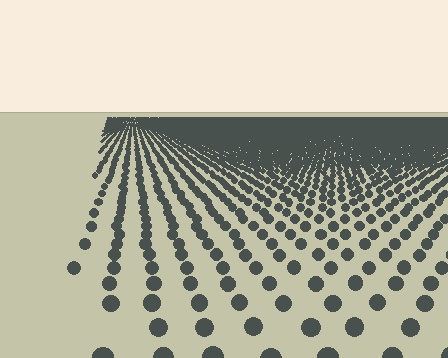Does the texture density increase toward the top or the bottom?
Density increases toward the top.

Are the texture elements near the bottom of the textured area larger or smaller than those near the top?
Larger. Near the bottom, elements are closer to the viewer and appear at a bigger on-screen size.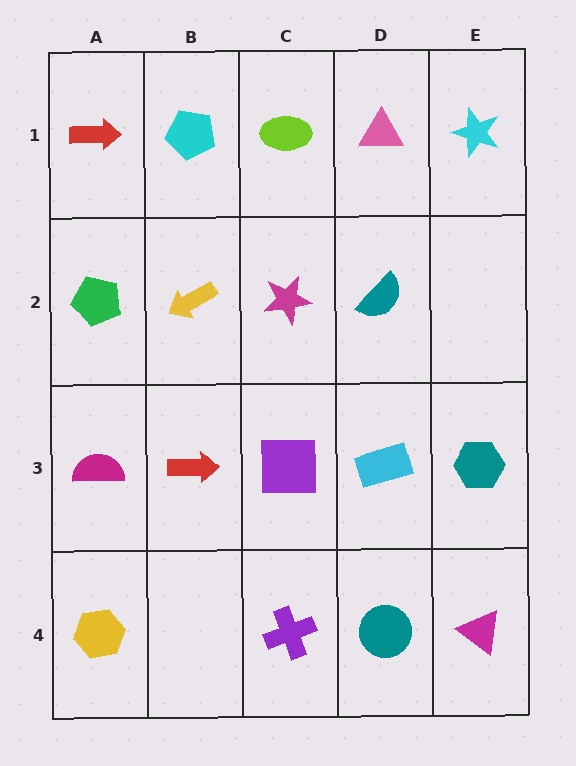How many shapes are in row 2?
4 shapes.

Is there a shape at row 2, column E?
No, that cell is empty.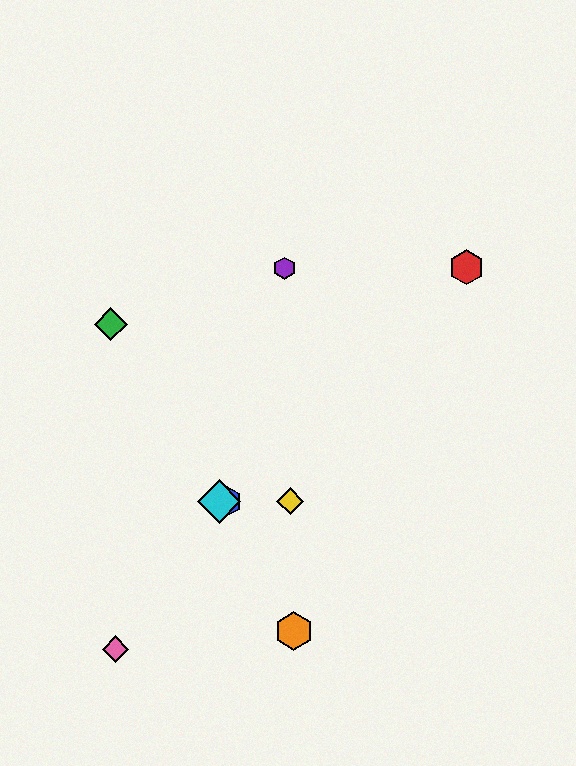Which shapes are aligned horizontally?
The blue hexagon, the yellow diamond, the cyan diamond are aligned horizontally.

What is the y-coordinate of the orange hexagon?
The orange hexagon is at y≈631.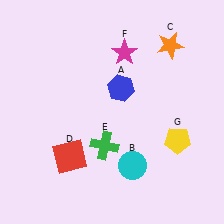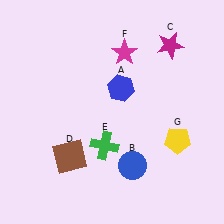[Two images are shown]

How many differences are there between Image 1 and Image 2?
There are 3 differences between the two images.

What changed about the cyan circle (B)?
In Image 1, B is cyan. In Image 2, it changed to blue.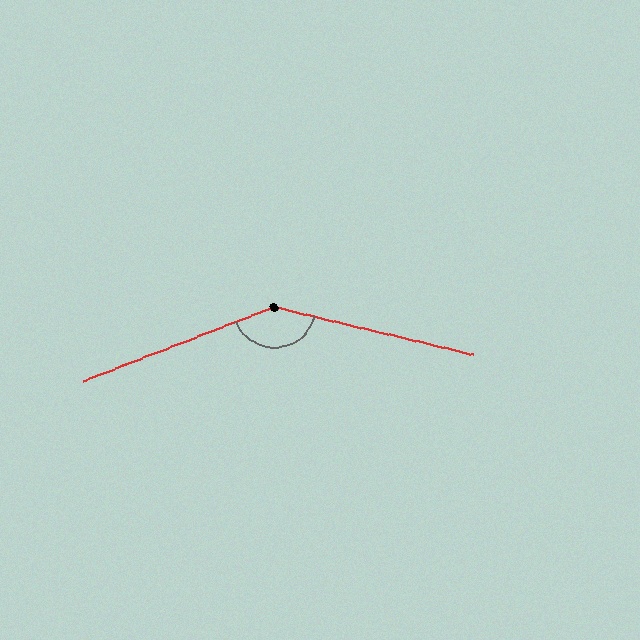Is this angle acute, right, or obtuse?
It is obtuse.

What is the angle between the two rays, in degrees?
Approximately 146 degrees.